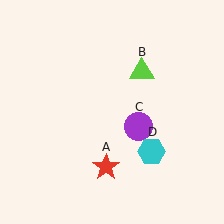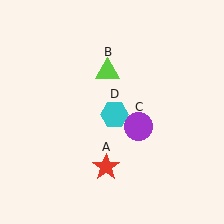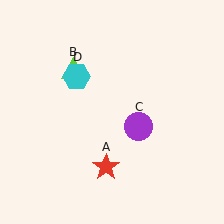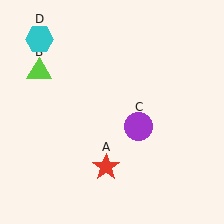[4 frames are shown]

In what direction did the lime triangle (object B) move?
The lime triangle (object B) moved left.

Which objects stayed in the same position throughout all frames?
Red star (object A) and purple circle (object C) remained stationary.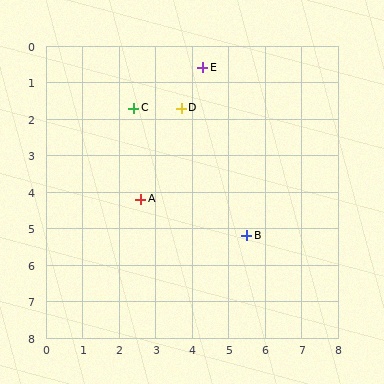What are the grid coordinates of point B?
Point B is at approximately (5.5, 5.2).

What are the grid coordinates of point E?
Point E is at approximately (4.3, 0.6).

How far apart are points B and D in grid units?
Points B and D are about 3.9 grid units apart.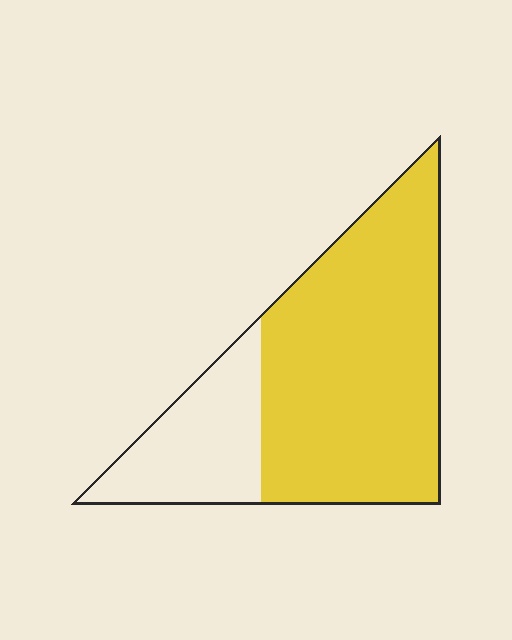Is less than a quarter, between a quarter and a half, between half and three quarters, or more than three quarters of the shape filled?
Between half and three quarters.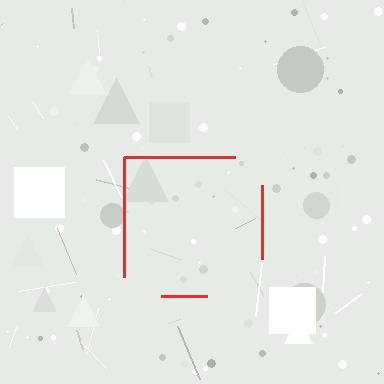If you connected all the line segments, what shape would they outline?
They would outline a square.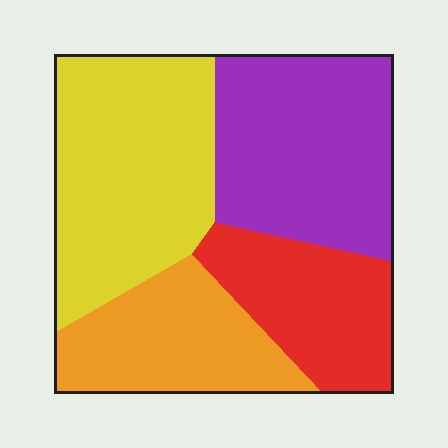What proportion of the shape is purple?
Purple covers roughly 30% of the shape.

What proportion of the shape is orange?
Orange takes up between a sixth and a third of the shape.